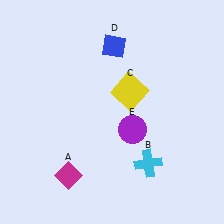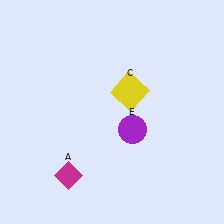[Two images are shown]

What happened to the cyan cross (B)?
The cyan cross (B) was removed in Image 2. It was in the bottom-right area of Image 1.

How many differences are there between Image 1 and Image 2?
There are 2 differences between the two images.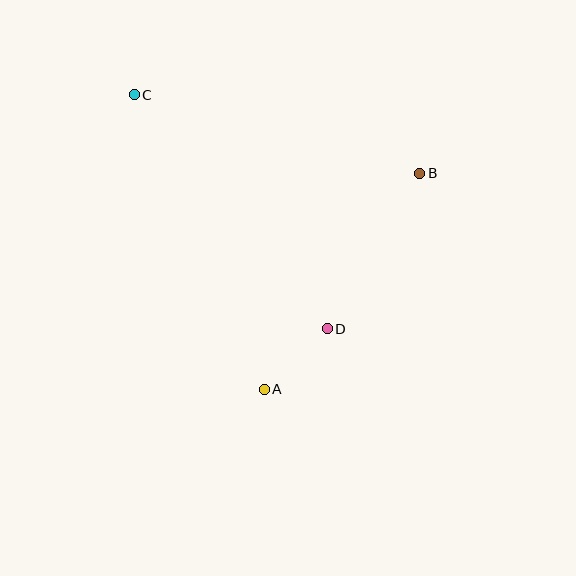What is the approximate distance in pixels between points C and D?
The distance between C and D is approximately 304 pixels.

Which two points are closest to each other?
Points A and D are closest to each other.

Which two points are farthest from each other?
Points A and C are farthest from each other.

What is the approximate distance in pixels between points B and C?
The distance between B and C is approximately 296 pixels.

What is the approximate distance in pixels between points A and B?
The distance between A and B is approximately 266 pixels.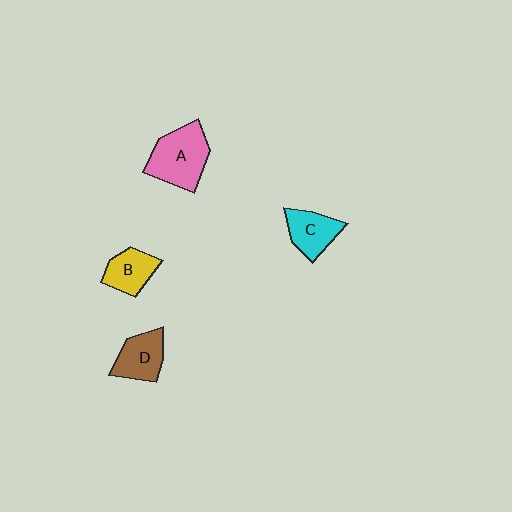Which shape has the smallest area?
Shape B (yellow).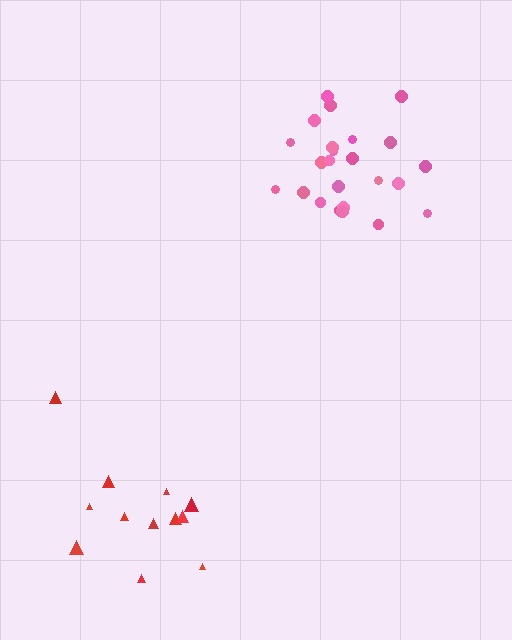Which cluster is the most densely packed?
Pink.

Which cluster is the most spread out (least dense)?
Red.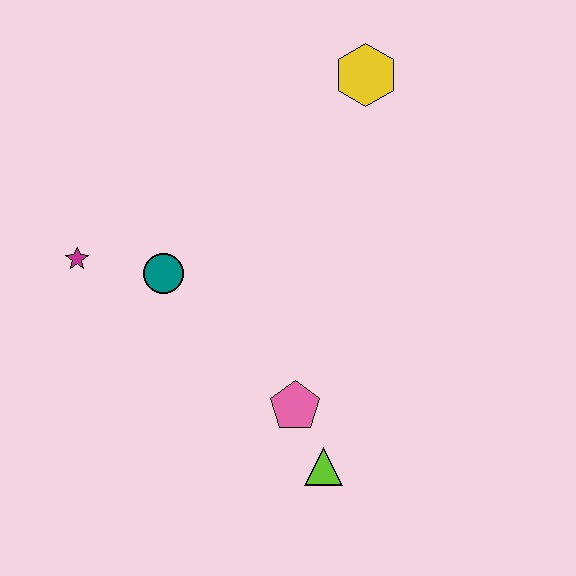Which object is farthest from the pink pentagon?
The yellow hexagon is farthest from the pink pentagon.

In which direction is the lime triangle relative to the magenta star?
The lime triangle is to the right of the magenta star.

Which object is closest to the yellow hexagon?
The teal circle is closest to the yellow hexagon.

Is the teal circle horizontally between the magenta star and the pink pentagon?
Yes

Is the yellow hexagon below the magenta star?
No